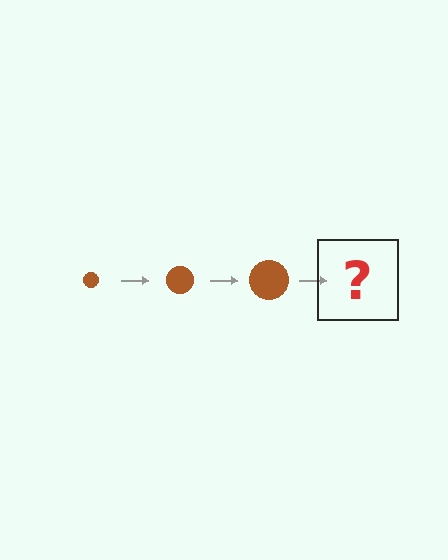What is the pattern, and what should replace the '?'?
The pattern is that the circle gets progressively larger each step. The '?' should be a brown circle, larger than the previous one.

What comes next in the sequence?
The next element should be a brown circle, larger than the previous one.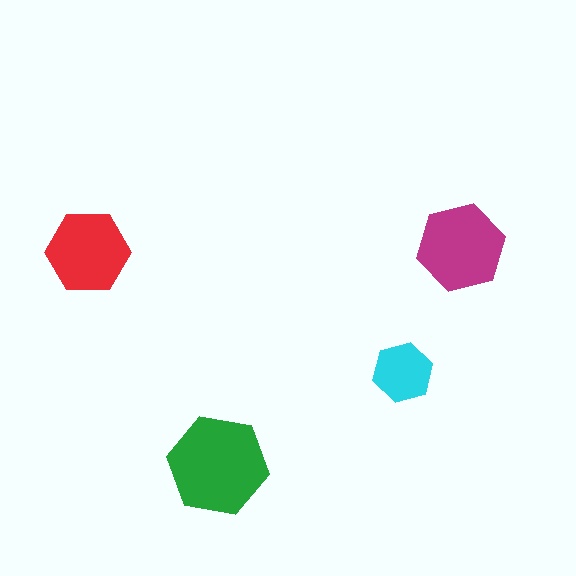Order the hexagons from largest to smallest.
the green one, the magenta one, the red one, the cyan one.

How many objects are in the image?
There are 4 objects in the image.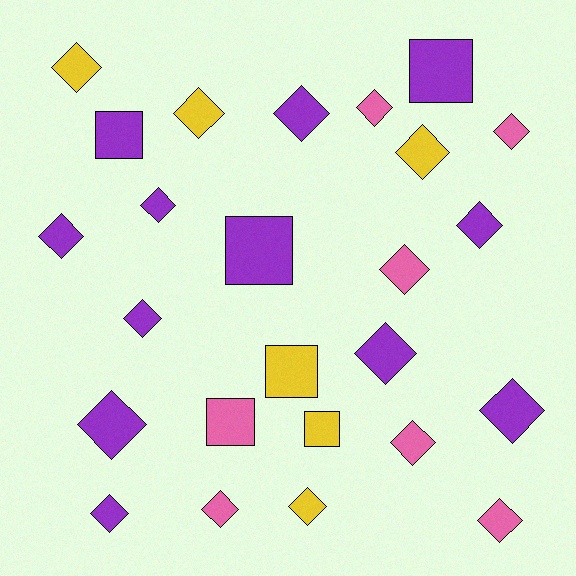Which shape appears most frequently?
Diamond, with 19 objects.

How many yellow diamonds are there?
There are 4 yellow diamonds.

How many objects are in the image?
There are 25 objects.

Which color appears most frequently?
Purple, with 12 objects.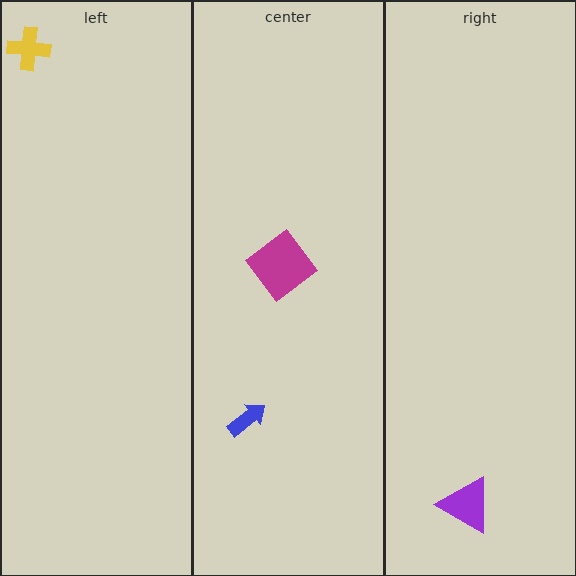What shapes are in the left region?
The yellow cross.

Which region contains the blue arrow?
The center region.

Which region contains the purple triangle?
The right region.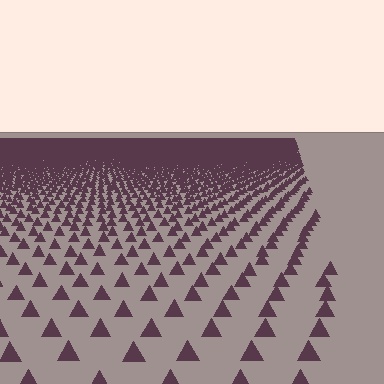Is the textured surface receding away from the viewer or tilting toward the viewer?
The surface is receding away from the viewer. Texture elements get smaller and denser toward the top.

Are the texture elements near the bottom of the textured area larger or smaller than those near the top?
Larger. Near the bottom, elements are closer to the viewer and appear at a bigger on-screen size.